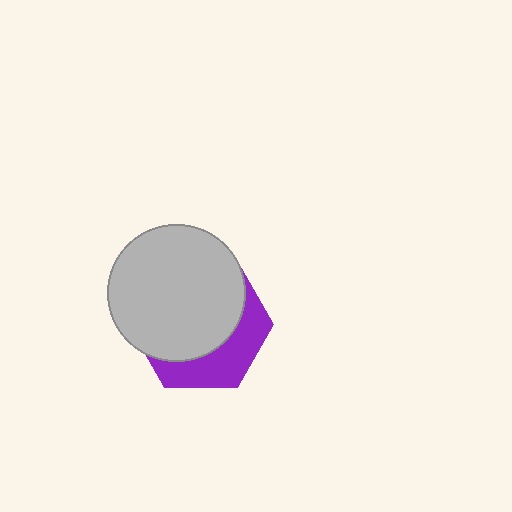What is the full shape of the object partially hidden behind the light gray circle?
The partially hidden object is a purple hexagon.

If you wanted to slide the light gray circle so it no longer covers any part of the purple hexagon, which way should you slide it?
Slide it up — that is the most direct way to separate the two shapes.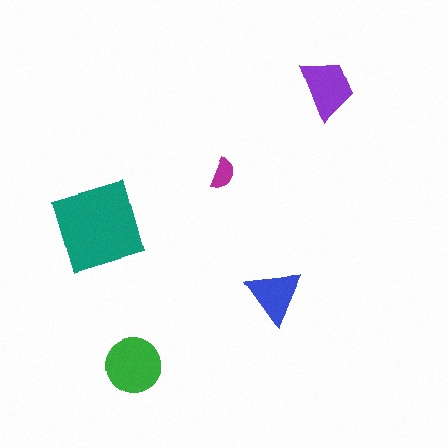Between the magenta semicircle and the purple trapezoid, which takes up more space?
The purple trapezoid.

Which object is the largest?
The teal square.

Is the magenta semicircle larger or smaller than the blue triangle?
Smaller.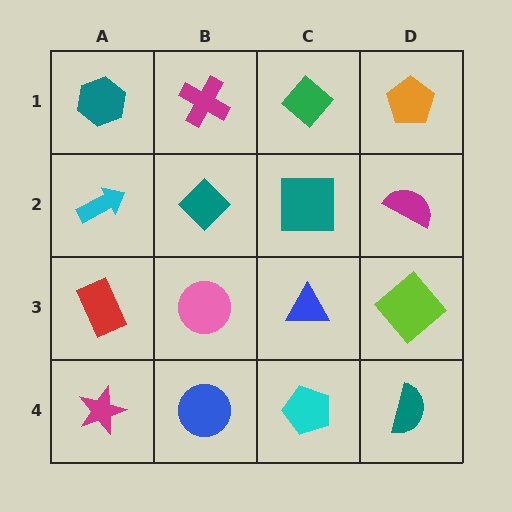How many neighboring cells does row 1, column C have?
3.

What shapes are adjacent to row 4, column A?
A red rectangle (row 3, column A), a blue circle (row 4, column B).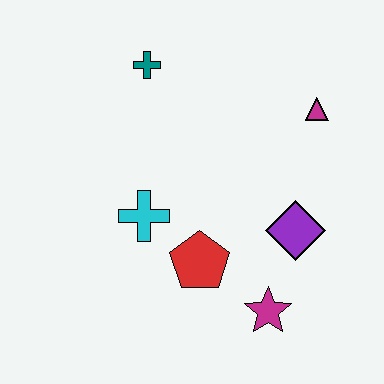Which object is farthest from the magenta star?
The teal cross is farthest from the magenta star.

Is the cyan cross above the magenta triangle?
No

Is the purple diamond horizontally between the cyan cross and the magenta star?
No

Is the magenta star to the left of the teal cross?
No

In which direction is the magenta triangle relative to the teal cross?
The magenta triangle is to the right of the teal cross.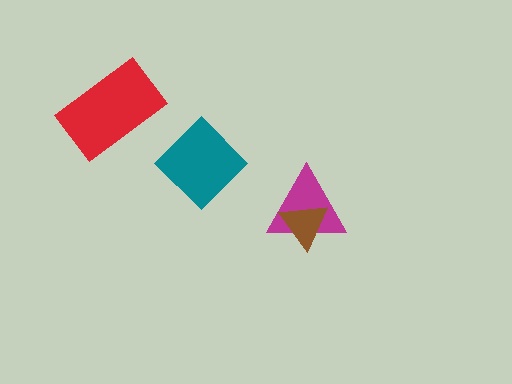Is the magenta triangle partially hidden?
Yes, it is partially covered by another shape.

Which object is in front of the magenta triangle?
The brown triangle is in front of the magenta triangle.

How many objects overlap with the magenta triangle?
1 object overlaps with the magenta triangle.